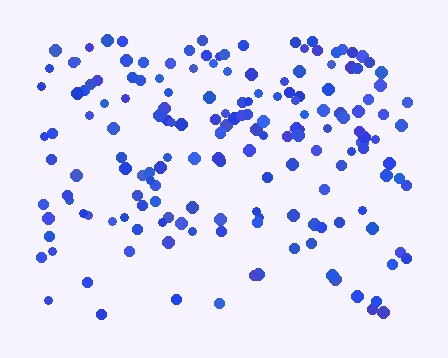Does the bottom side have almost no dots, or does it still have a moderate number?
Still a moderate number, just noticeably fewer than the top.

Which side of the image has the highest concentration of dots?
The top.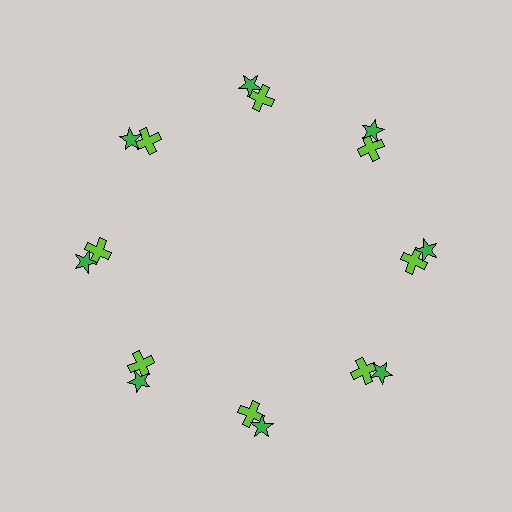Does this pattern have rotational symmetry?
Yes, this pattern has 8-fold rotational symmetry. It looks the same after rotating 45 degrees around the center.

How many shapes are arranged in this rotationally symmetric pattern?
There are 16 shapes, arranged in 8 groups of 2.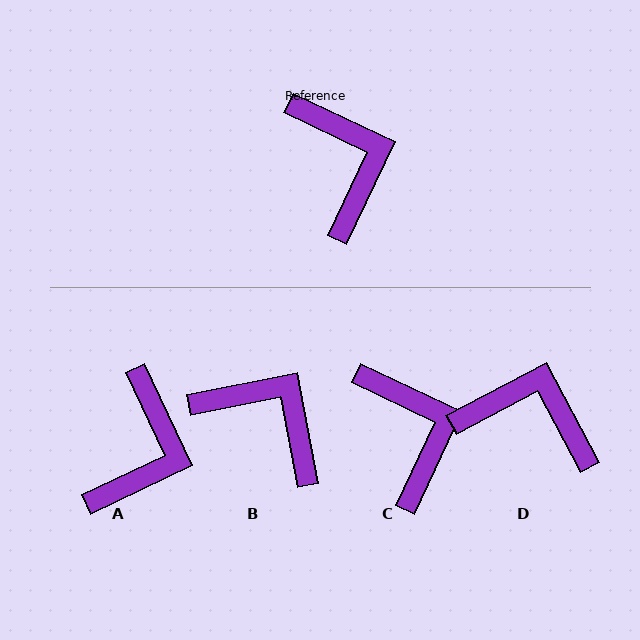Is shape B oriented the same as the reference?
No, it is off by about 36 degrees.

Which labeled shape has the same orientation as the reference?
C.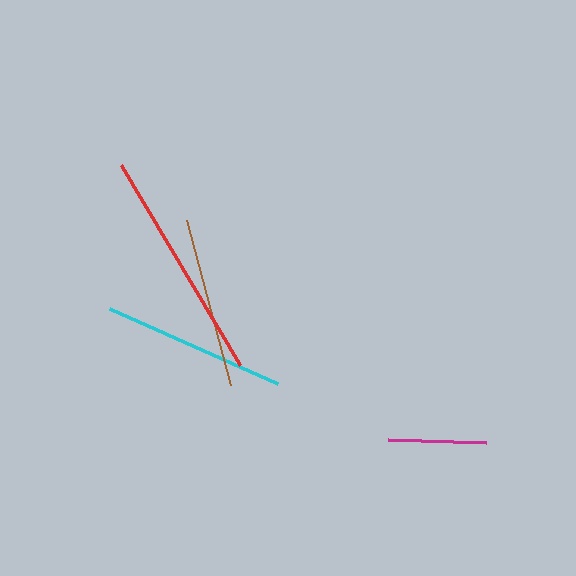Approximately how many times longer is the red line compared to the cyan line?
The red line is approximately 1.3 times the length of the cyan line.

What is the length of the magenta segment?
The magenta segment is approximately 98 pixels long.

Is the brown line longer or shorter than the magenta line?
The brown line is longer than the magenta line.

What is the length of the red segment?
The red segment is approximately 233 pixels long.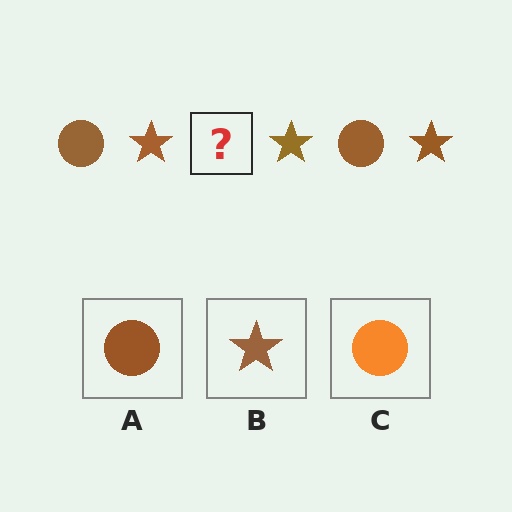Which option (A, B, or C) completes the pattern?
A.